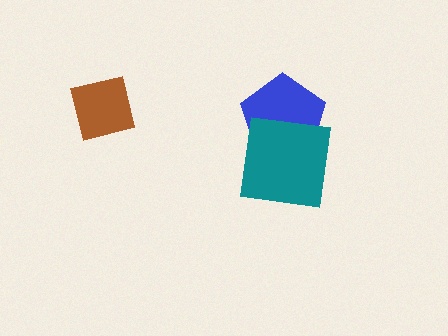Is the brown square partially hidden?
No, no other shape covers it.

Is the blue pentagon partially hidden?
Yes, it is partially covered by another shape.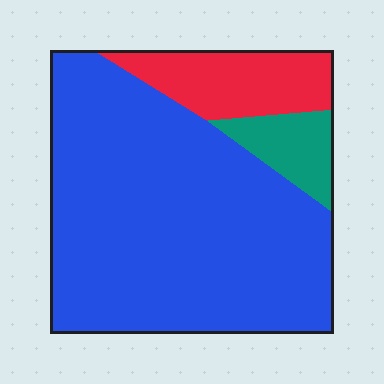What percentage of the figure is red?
Red covers 15% of the figure.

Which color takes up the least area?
Teal, at roughly 10%.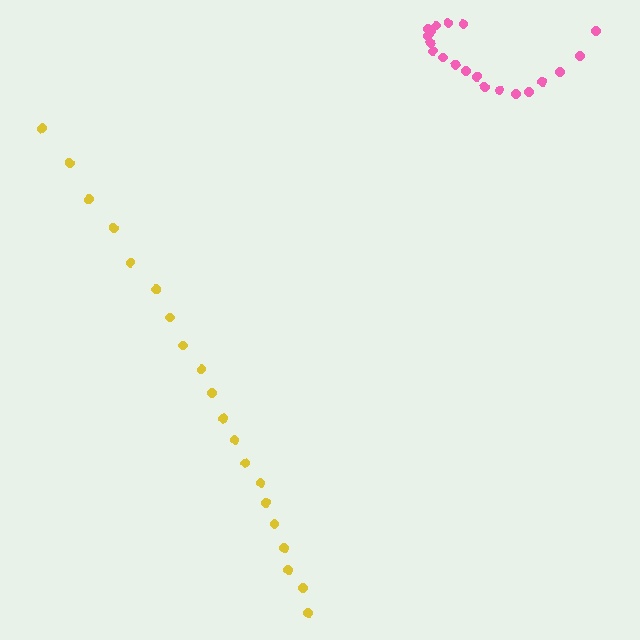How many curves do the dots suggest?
There are 2 distinct paths.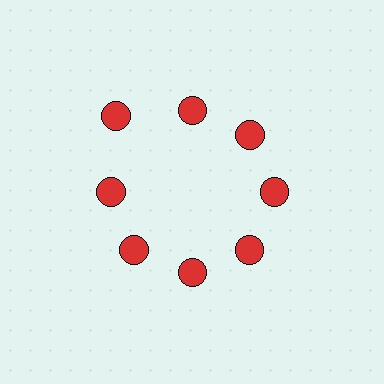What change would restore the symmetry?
The symmetry would be restored by moving it inward, back onto the ring so that all 8 circles sit at equal angles and equal distance from the center.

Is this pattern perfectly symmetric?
No. The 8 red circles are arranged in a ring, but one element near the 10 o'clock position is pushed outward from the center, breaking the 8-fold rotational symmetry.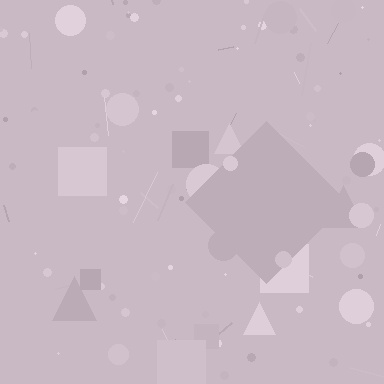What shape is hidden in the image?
A diamond is hidden in the image.